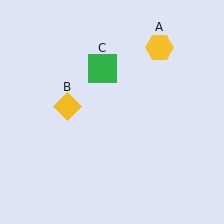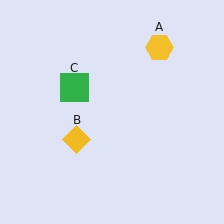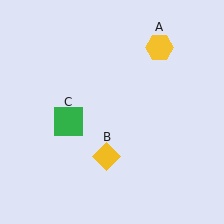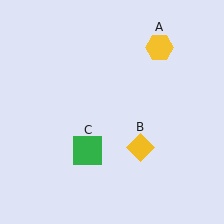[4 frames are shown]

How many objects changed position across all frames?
2 objects changed position: yellow diamond (object B), green square (object C).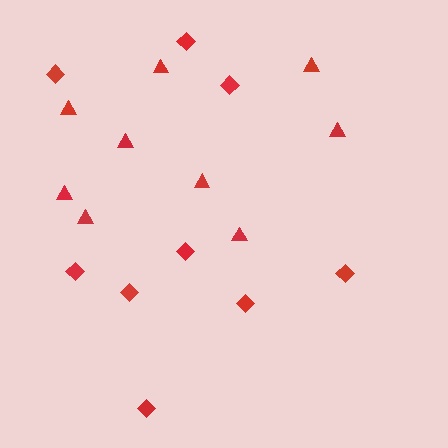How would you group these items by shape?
There are 2 groups: one group of diamonds (9) and one group of triangles (9).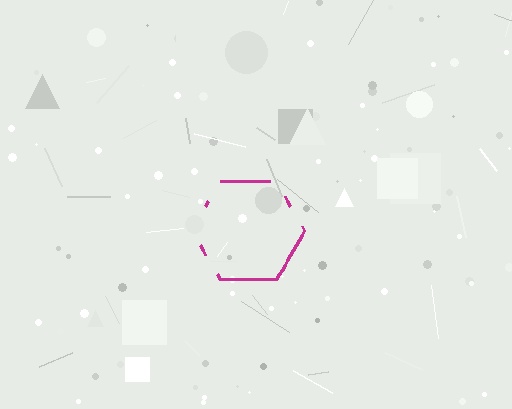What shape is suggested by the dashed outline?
The dashed outline suggests a hexagon.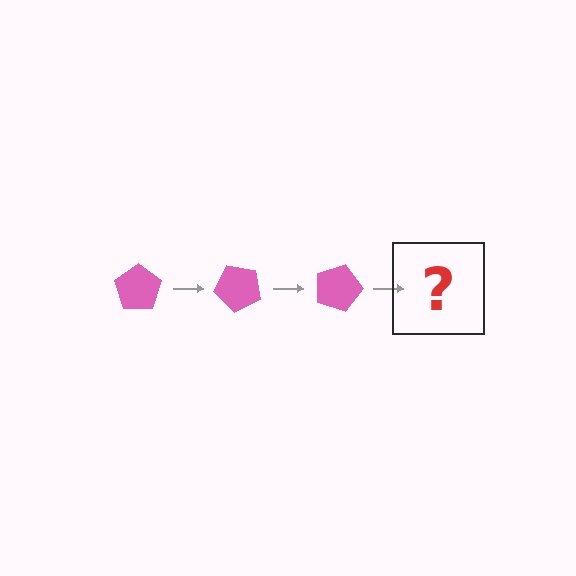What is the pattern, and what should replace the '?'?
The pattern is that the pentagon rotates 45 degrees each step. The '?' should be a pink pentagon rotated 135 degrees.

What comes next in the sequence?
The next element should be a pink pentagon rotated 135 degrees.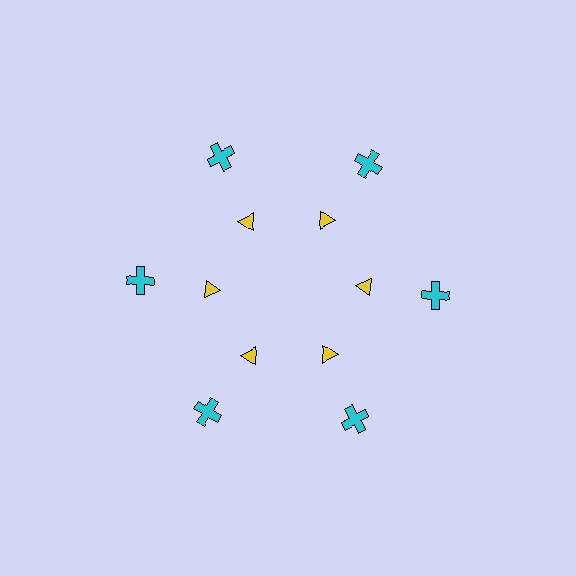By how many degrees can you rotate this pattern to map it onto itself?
The pattern maps onto itself every 60 degrees of rotation.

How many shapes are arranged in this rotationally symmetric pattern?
There are 12 shapes, arranged in 6 groups of 2.